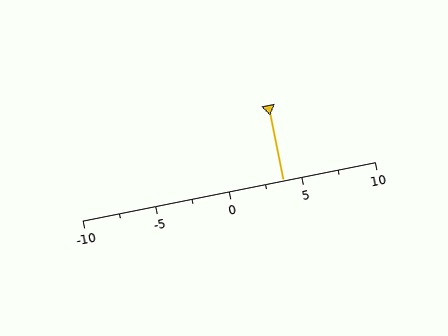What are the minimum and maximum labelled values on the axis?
The axis runs from -10 to 10.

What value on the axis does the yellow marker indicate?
The marker indicates approximately 3.8.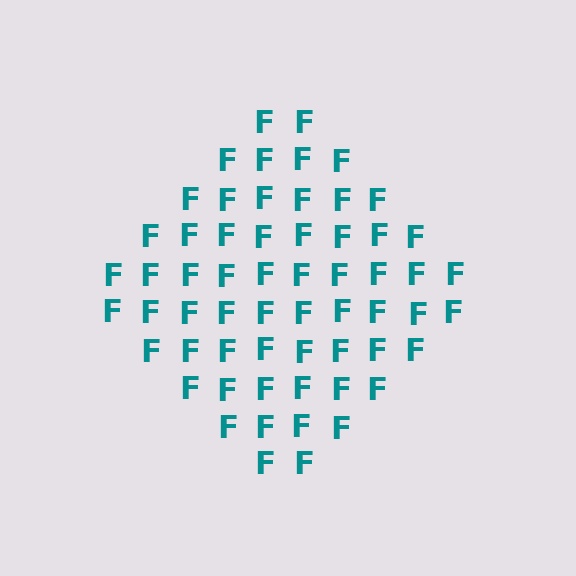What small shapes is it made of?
It is made of small letter F's.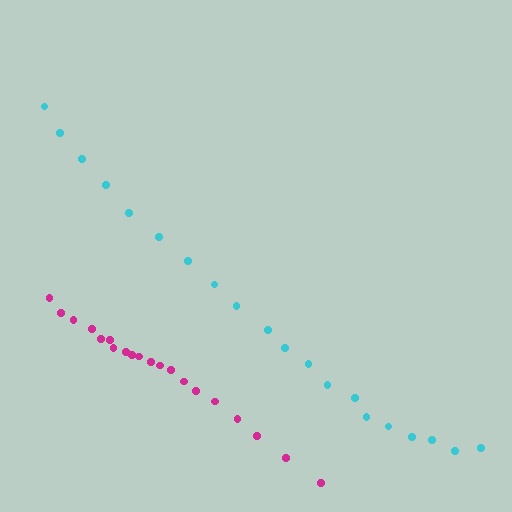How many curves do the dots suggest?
There are 2 distinct paths.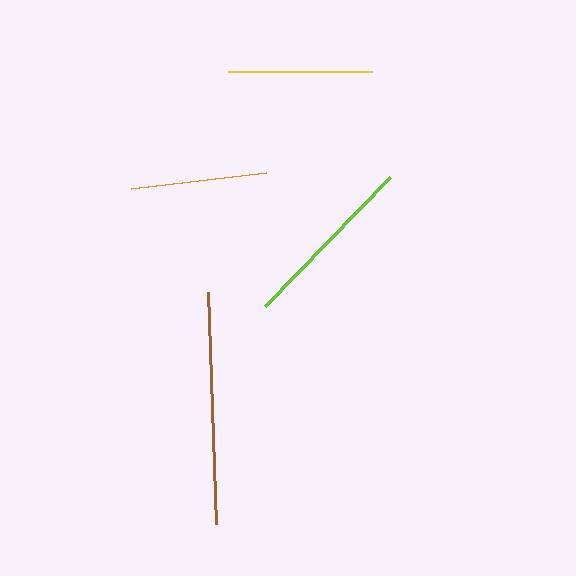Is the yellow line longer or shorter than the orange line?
The yellow line is longer than the orange line.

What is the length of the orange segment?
The orange segment is approximately 136 pixels long.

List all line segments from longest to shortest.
From longest to shortest: brown, lime, yellow, orange.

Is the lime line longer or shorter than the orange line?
The lime line is longer than the orange line.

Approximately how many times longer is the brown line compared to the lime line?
The brown line is approximately 1.3 times the length of the lime line.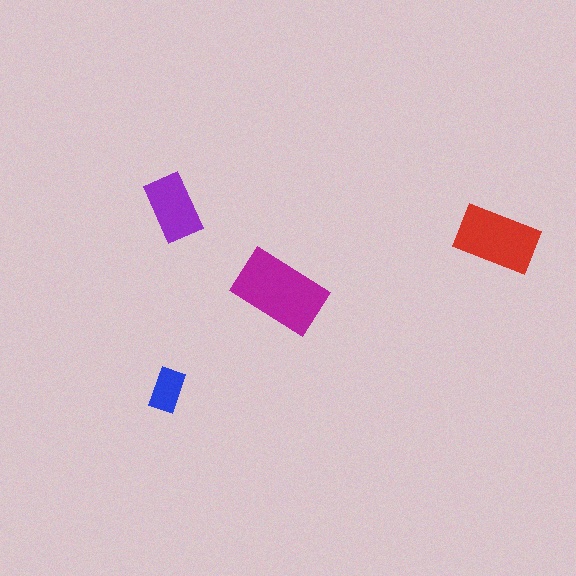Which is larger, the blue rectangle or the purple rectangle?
The purple one.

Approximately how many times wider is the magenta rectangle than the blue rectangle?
About 2 times wider.